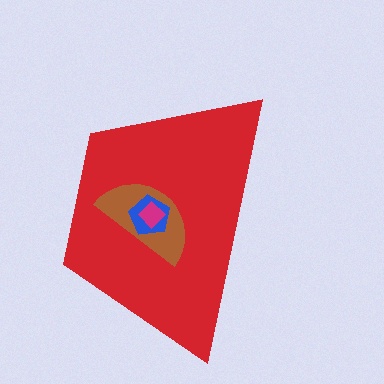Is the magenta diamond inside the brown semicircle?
Yes.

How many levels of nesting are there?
4.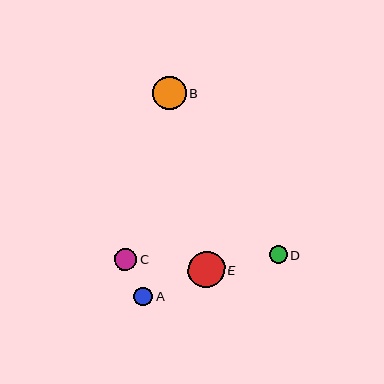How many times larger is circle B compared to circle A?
Circle B is approximately 1.8 times the size of circle A.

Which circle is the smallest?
Circle D is the smallest with a size of approximately 18 pixels.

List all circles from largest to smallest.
From largest to smallest: E, B, C, A, D.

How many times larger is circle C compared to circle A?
Circle C is approximately 1.2 times the size of circle A.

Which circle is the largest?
Circle E is the largest with a size of approximately 37 pixels.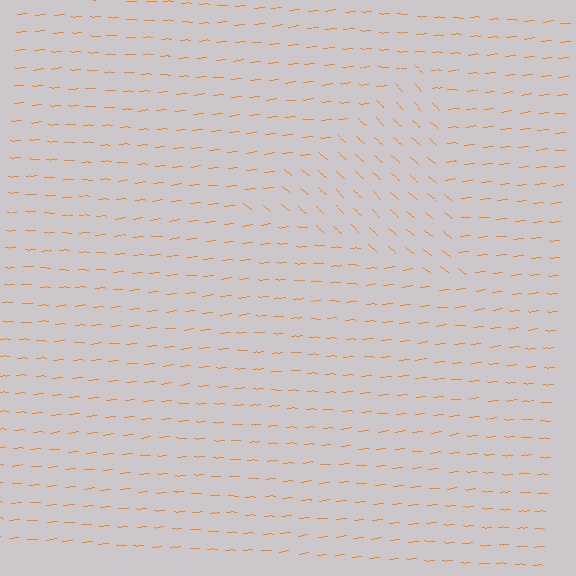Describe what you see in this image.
The image is filled with small orange line segments. A triangle region in the image has lines oriented differently from the surrounding lines, creating a visible texture boundary.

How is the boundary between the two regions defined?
The boundary is defined purely by a change in line orientation (approximately 45 degrees difference). All lines are the same color and thickness.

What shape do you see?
I see a triangle.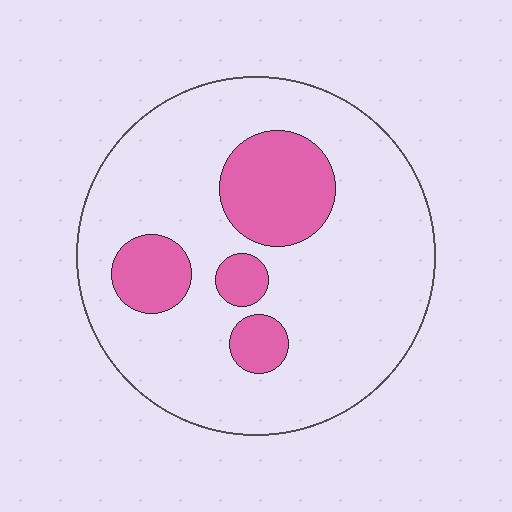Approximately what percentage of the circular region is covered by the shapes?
Approximately 20%.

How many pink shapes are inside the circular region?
4.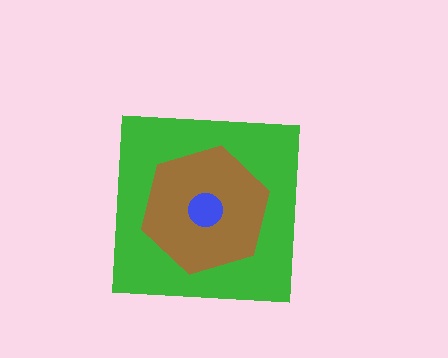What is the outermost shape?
The green square.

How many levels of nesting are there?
3.